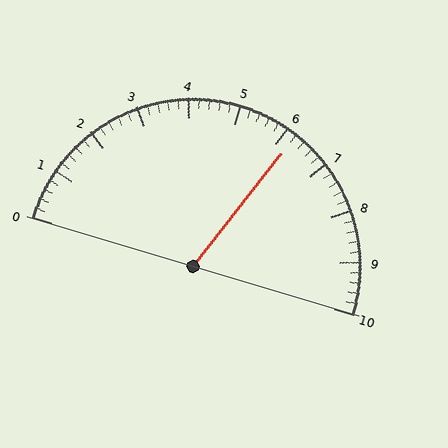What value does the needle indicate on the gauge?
The needle indicates approximately 6.2.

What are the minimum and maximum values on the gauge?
The gauge ranges from 0 to 10.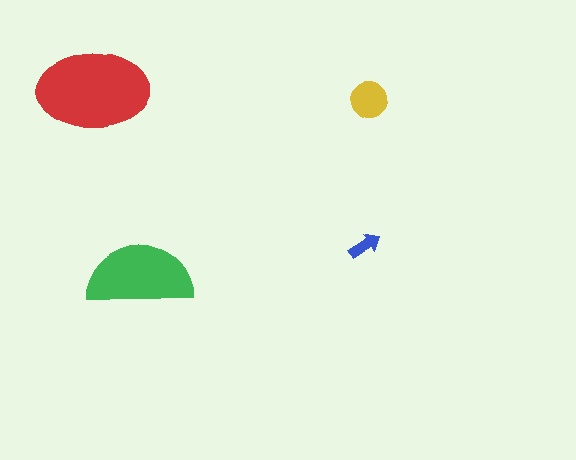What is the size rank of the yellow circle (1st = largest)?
3rd.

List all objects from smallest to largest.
The blue arrow, the yellow circle, the green semicircle, the red ellipse.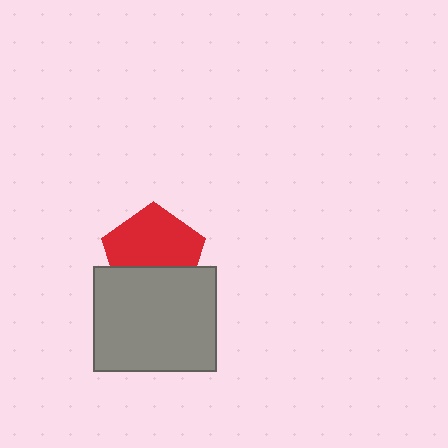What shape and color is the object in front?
The object in front is a gray rectangle.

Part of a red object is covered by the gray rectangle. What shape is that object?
It is a pentagon.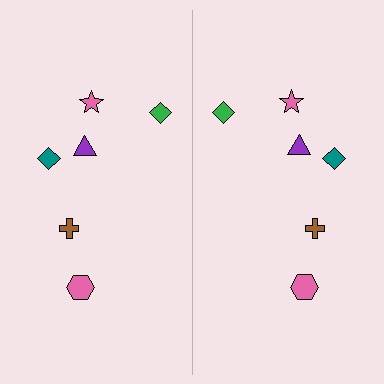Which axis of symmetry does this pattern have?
The pattern has a vertical axis of symmetry running through the center of the image.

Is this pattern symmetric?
Yes, this pattern has bilateral (reflection) symmetry.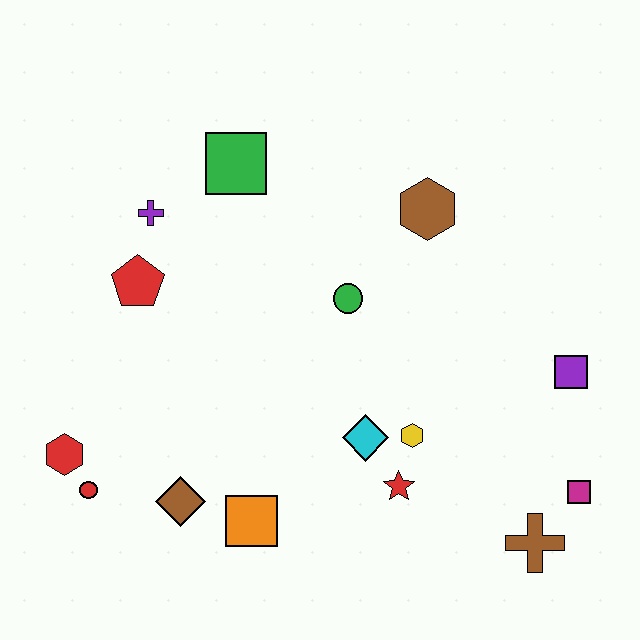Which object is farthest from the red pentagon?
The magenta square is farthest from the red pentagon.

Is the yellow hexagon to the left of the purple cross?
No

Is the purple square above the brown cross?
Yes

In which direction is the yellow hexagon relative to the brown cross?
The yellow hexagon is to the left of the brown cross.